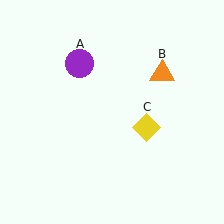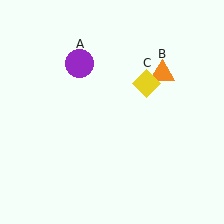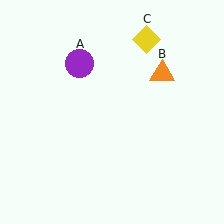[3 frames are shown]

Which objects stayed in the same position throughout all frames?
Purple circle (object A) and orange triangle (object B) remained stationary.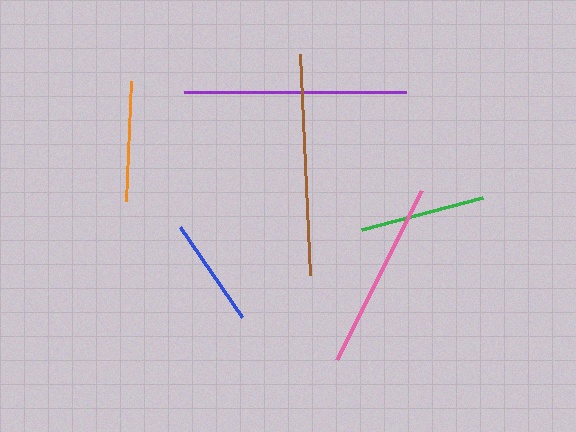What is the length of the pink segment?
The pink segment is approximately 189 pixels long.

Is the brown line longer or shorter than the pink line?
The brown line is longer than the pink line.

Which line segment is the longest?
The purple line is the longest at approximately 222 pixels.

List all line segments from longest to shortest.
From longest to shortest: purple, brown, pink, green, orange, blue.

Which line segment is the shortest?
The blue line is the shortest at approximately 109 pixels.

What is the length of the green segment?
The green segment is approximately 126 pixels long.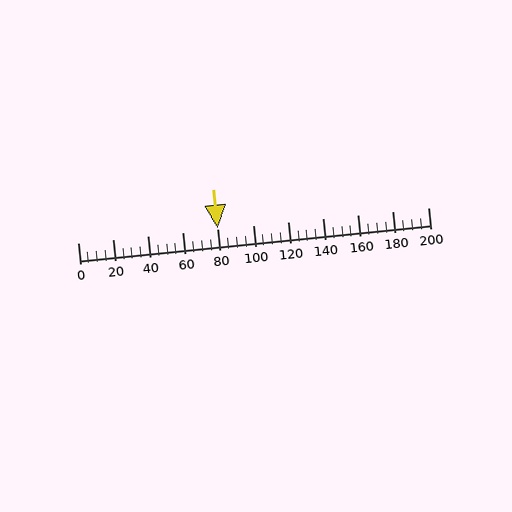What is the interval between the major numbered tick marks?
The major tick marks are spaced 20 units apart.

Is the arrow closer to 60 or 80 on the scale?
The arrow is closer to 80.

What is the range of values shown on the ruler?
The ruler shows values from 0 to 200.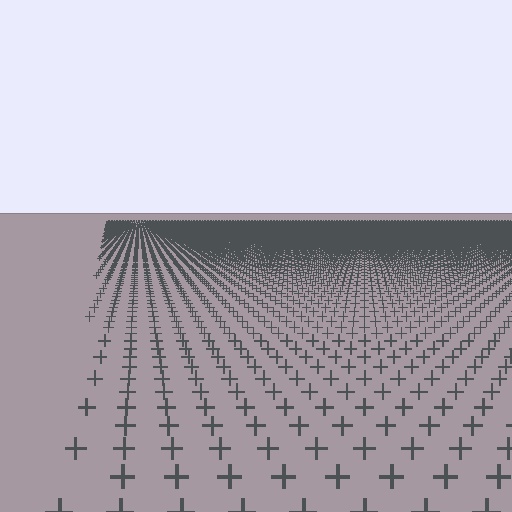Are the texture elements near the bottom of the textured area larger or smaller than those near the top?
Larger. Near the bottom, elements are closer to the viewer and appear at a bigger on-screen size.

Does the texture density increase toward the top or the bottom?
Density increases toward the top.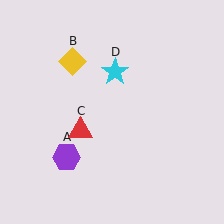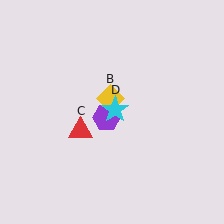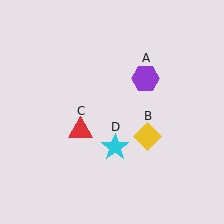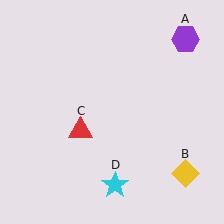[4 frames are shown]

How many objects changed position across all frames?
3 objects changed position: purple hexagon (object A), yellow diamond (object B), cyan star (object D).